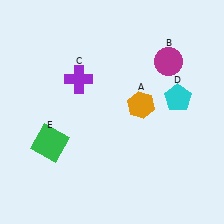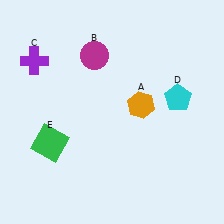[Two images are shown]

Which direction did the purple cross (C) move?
The purple cross (C) moved left.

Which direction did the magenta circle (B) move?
The magenta circle (B) moved left.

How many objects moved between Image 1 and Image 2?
2 objects moved between the two images.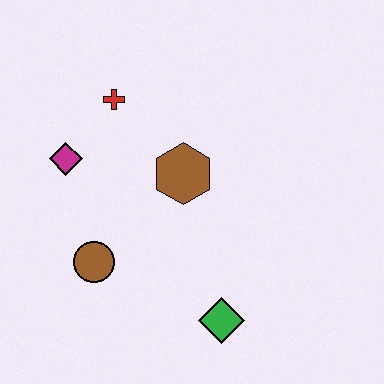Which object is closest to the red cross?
The magenta diamond is closest to the red cross.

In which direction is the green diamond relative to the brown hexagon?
The green diamond is below the brown hexagon.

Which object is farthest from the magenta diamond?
The green diamond is farthest from the magenta diamond.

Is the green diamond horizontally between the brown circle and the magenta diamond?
No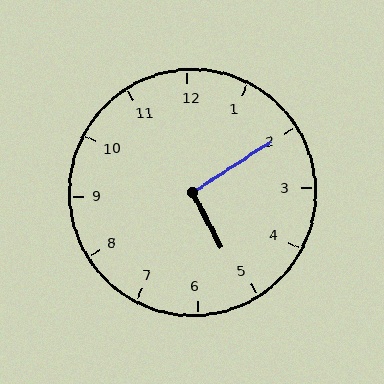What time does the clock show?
5:10.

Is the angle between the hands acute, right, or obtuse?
It is right.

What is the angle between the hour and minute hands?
Approximately 95 degrees.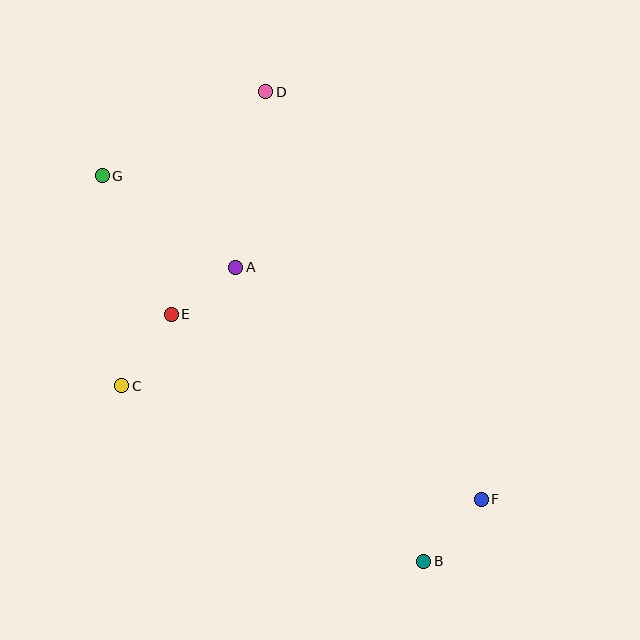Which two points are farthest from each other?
Points B and G are farthest from each other.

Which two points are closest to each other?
Points A and E are closest to each other.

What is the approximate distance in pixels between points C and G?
The distance between C and G is approximately 211 pixels.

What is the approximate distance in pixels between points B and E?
The distance between B and E is approximately 353 pixels.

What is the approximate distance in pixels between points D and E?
The distance between D and E is approximately 242 pixels.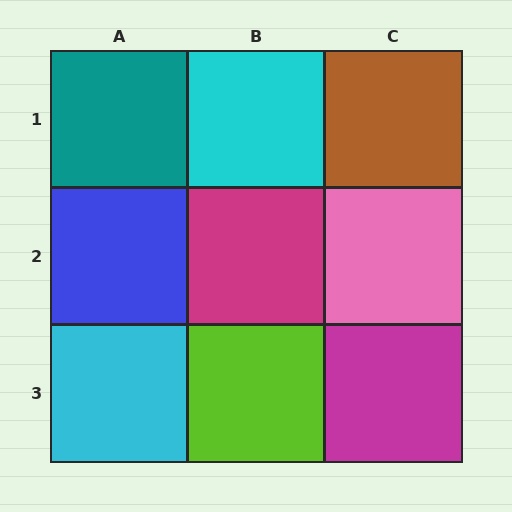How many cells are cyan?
2 cells are cyan.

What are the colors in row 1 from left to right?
Teal, cyan, brown.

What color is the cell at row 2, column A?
Blue.